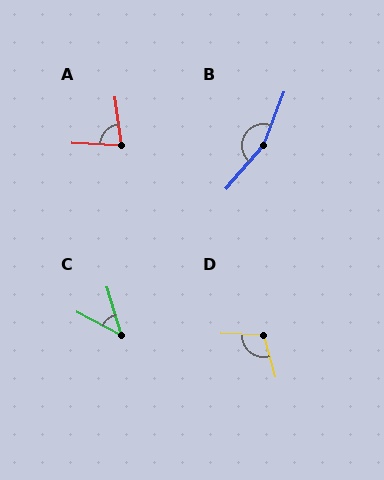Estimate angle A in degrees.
Approximately 80 degrees.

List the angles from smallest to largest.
C (46°), A (80°), D (107°), B (160°).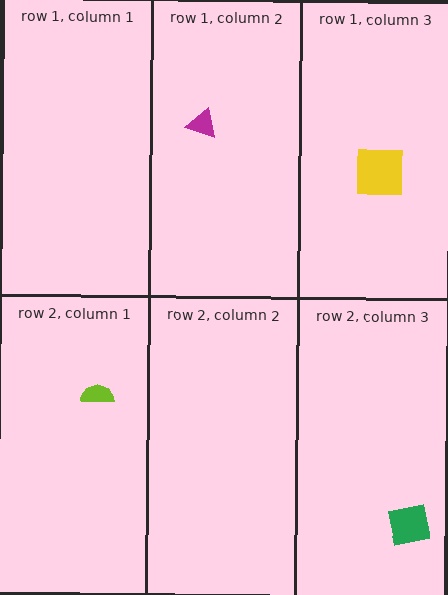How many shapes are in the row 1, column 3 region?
1.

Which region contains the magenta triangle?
The row 1, column 2 region.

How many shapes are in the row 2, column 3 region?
1.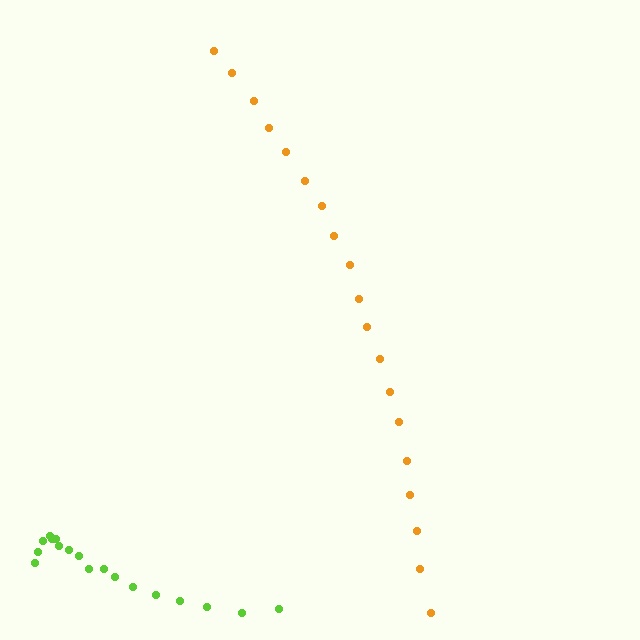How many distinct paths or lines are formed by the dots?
There are 2 distinct paths.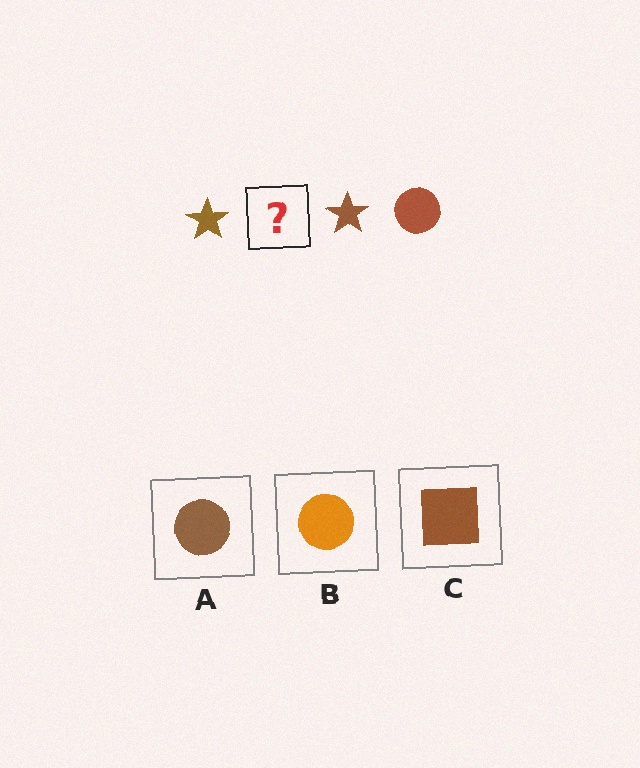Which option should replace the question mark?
Option A.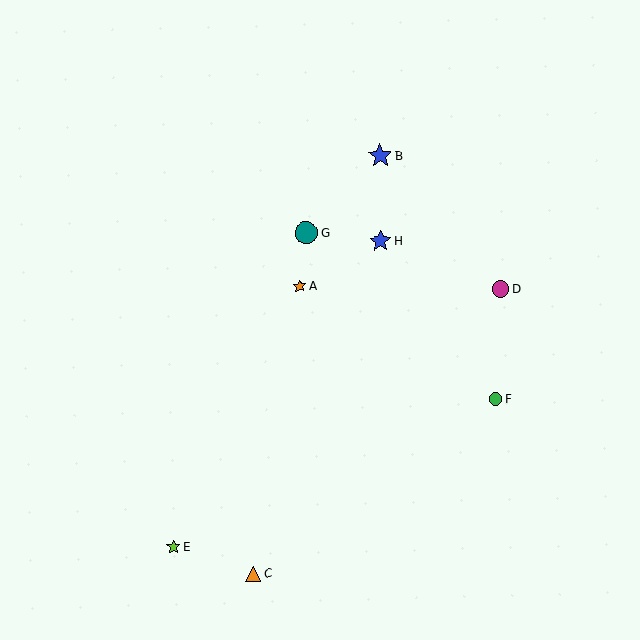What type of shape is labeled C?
Shape C is an orange triangle.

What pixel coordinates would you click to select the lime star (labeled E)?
Click at (173, 547) to select the lime star E.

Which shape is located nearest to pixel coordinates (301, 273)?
The orange star (labeled A) at (300, 286) is nearest to that location.